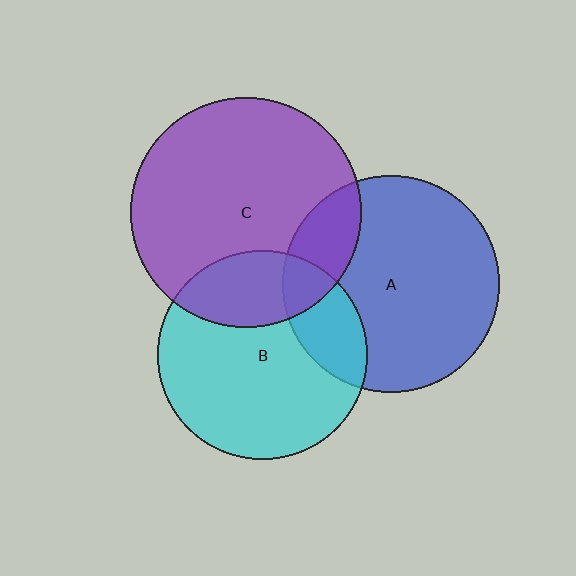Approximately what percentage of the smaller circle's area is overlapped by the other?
Approximately 20%.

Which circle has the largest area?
Circle C (purple).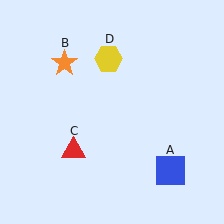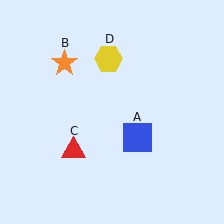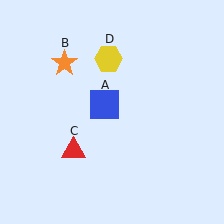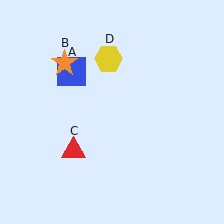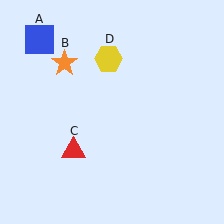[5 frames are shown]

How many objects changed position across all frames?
1 object changed position: blue square (object A).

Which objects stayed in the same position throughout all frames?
Orange star (object B) and red triangle (object C) and yellow hexagon (object D) remained stationary.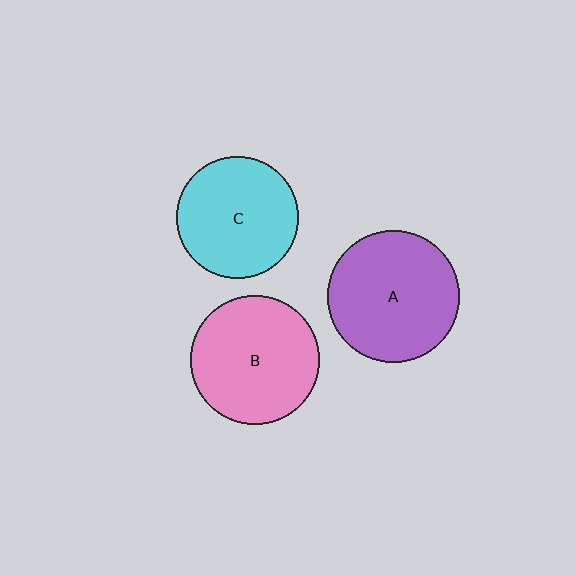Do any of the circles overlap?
No, none of the circles overlap.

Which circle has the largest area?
Circle A (purple).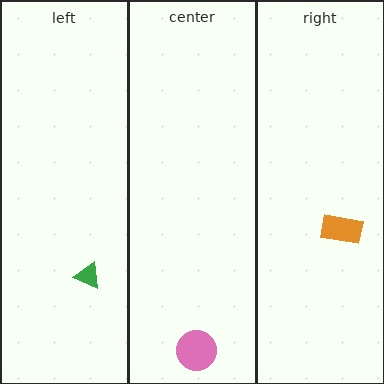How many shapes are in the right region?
1.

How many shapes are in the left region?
1.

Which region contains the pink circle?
The center region.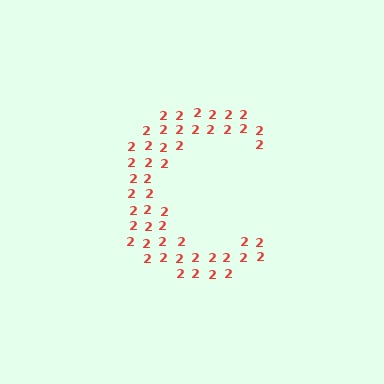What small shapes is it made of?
It is made of small digit 2's.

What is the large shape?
The large shape is the letter C.